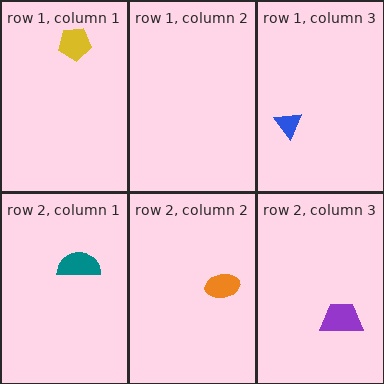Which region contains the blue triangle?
The row 1, column 3 region.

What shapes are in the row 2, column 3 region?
The purple trapezoid.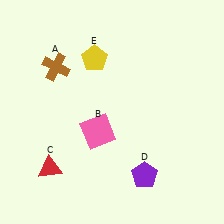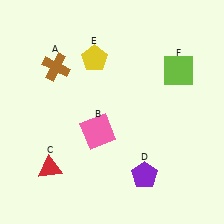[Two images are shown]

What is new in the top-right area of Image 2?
A lime square (F) was added in the top-right area of Image 2.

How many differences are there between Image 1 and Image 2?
There is 1 difference between the two images.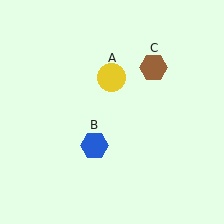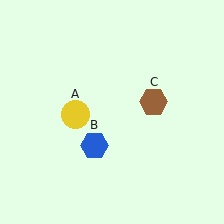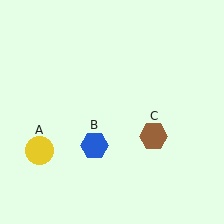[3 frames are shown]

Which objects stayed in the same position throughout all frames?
Blue hexagon (object B) remained stationary.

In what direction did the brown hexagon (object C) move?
The brown hexagon (object C) moved down.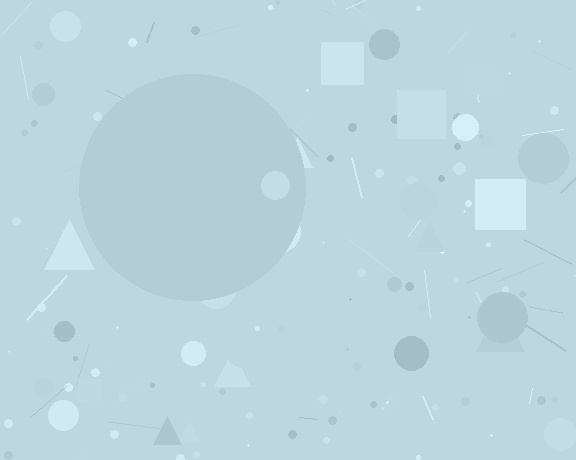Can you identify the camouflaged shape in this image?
The camouflaged shape is a circle.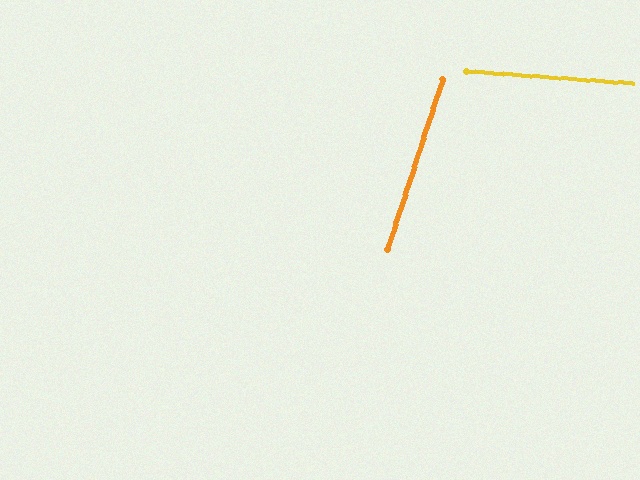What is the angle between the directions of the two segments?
Approximately 76 degrees.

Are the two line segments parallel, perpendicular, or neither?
Neither parallel nor perpendicular — they differ by about 76°.